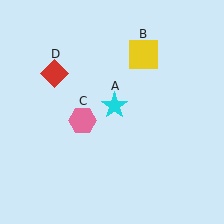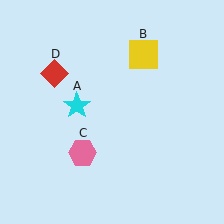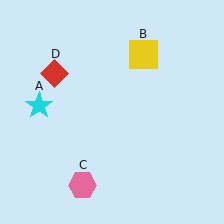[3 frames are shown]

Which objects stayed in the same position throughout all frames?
Yellow square (object B) and red diamond (object D) remained stationary.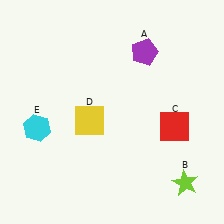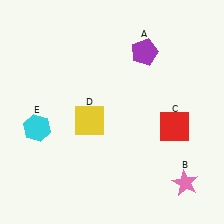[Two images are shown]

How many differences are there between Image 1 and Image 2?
There is 1 difference between the two images.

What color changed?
The star (B) changed from lime in Image 1 to pink in Image 2.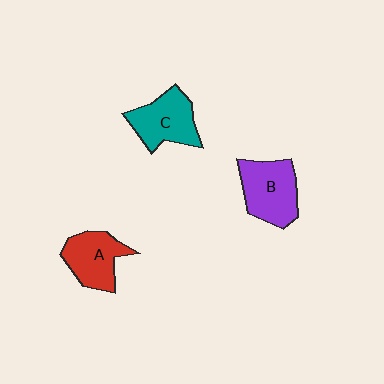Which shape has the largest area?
Shape B (purple).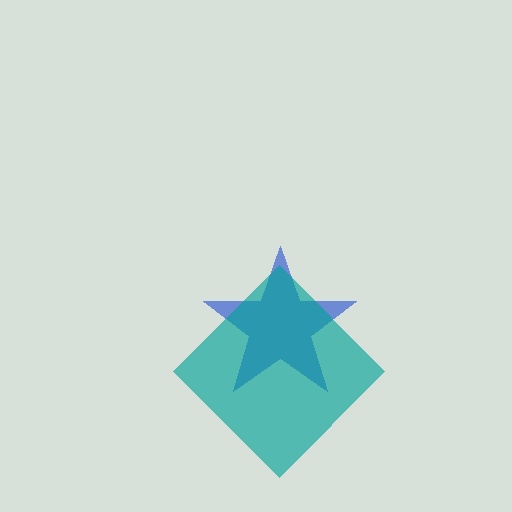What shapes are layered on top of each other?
The layered shapes are: a blue star, a teal diamond.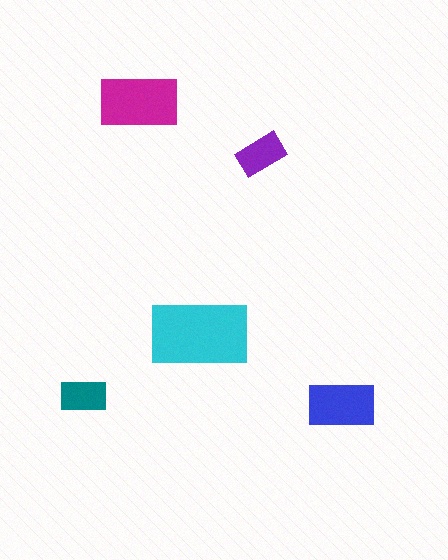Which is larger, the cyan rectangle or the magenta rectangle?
The cyan one.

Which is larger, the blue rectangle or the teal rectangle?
The blue one.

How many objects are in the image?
There are 5 objects in the image.